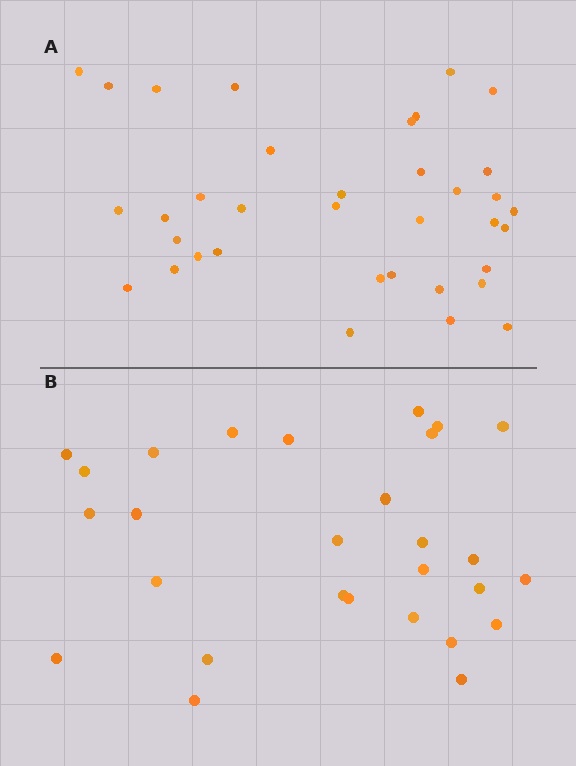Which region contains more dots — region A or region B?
Region A (the top region) has more dots.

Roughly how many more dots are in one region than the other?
Region A has roughly 8 or so more dots than region B.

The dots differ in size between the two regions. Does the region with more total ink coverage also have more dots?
No. Region B has more total ink coverage because its dots are larger, but region A actually contains more individual dots. Total area can be misleading — the number of items is what matters here.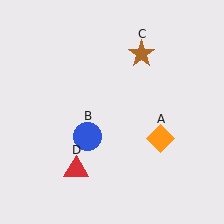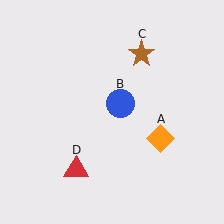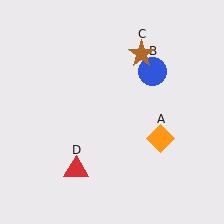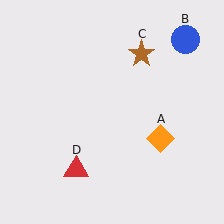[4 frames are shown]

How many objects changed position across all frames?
1 object changed position: blue circle (object B).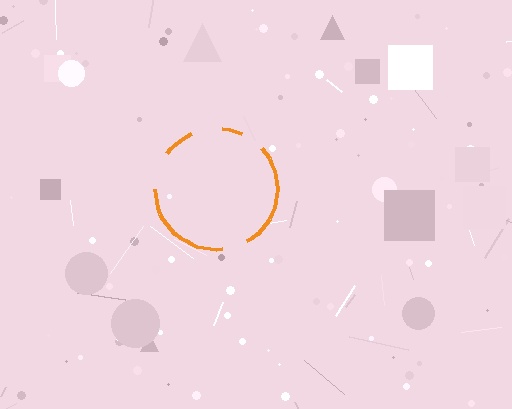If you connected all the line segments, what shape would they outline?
They would outline a circle.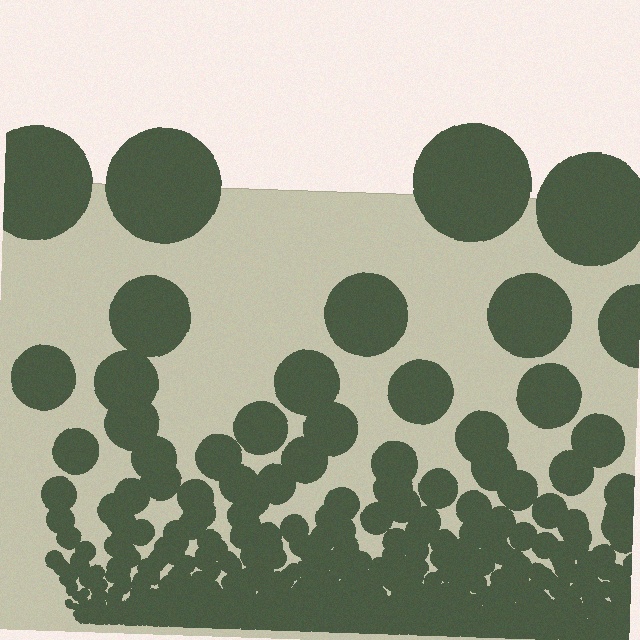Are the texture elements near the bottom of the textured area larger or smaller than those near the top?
Smaller. The gradient is inverted — elements near the bottom are smaller and denser.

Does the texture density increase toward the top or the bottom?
Density increases toward the bottom.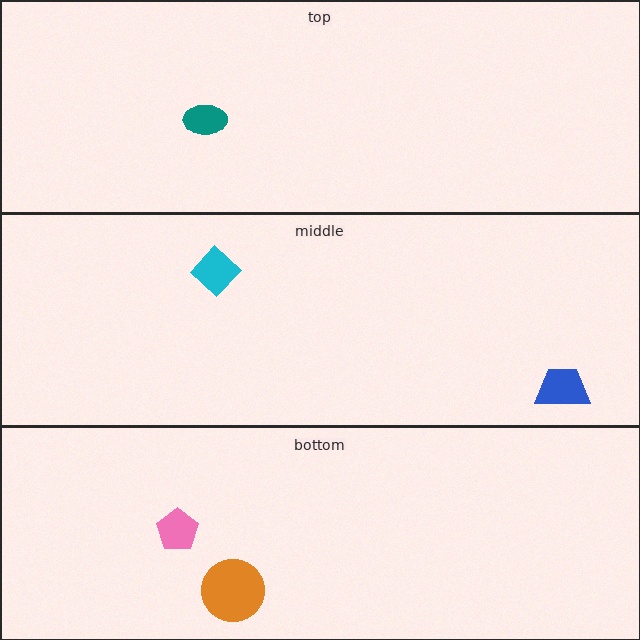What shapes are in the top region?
The teal ellipse.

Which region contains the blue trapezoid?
The middle region.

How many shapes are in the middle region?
2.